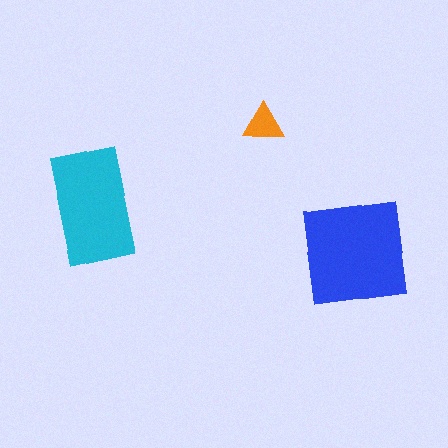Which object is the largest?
The blue square.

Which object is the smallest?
The orange triangle.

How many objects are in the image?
There are 3 objects in the image.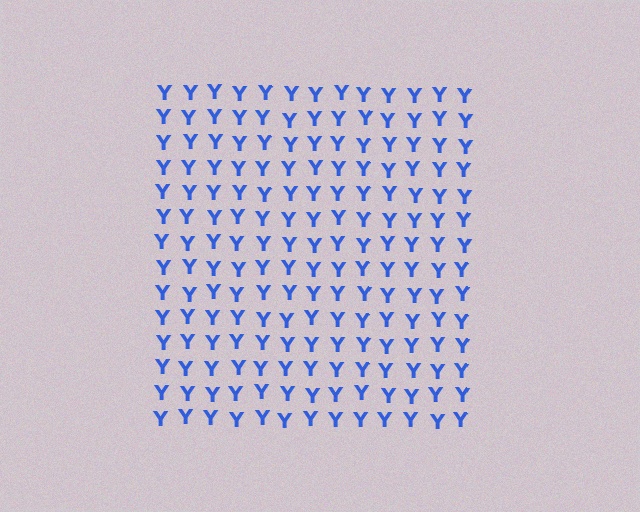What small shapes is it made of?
It is made of small letter Y's.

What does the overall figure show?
The overall figure shows a square.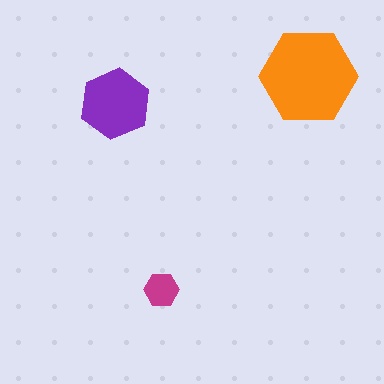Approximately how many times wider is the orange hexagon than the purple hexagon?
About 1.5 times wider.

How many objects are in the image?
There are 3 objects in the image.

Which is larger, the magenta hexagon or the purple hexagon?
The purple one.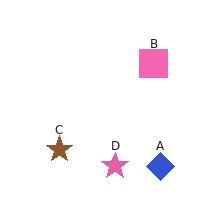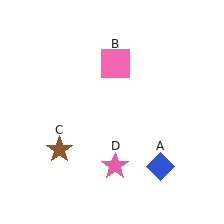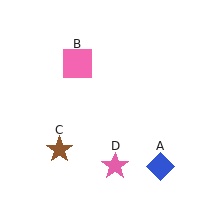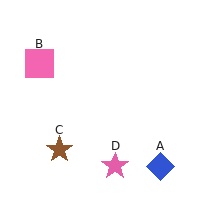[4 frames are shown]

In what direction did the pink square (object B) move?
The pink square (object B) moved left.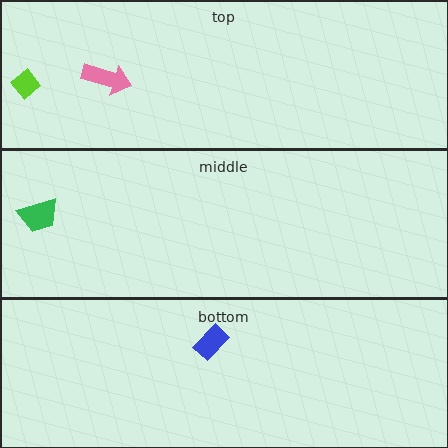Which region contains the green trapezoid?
The middle region.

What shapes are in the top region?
The pink arrow, the lime diamond.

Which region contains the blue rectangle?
The bottom region.